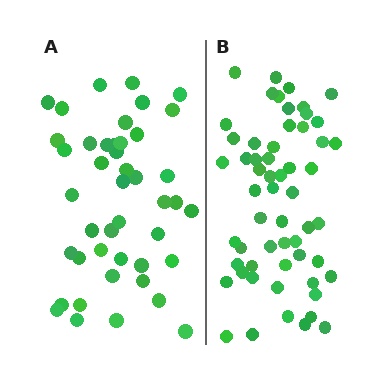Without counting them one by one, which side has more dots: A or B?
Region B (the right region) has more dots.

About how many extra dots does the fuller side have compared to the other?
Region B has approximately 15 more dots than region A.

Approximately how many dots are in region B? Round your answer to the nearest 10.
About 60 dots. (The exact count is 57, which rounds to 60.)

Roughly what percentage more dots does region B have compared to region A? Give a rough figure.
About 30% more.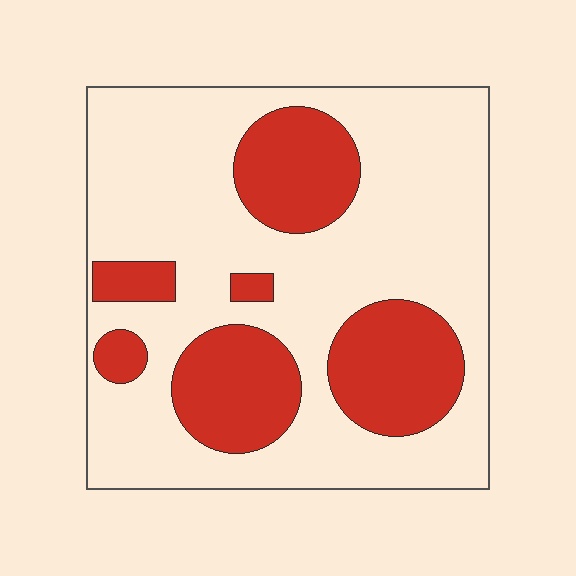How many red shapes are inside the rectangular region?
6.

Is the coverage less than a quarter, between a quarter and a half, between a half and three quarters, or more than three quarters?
Between a quarter and a half.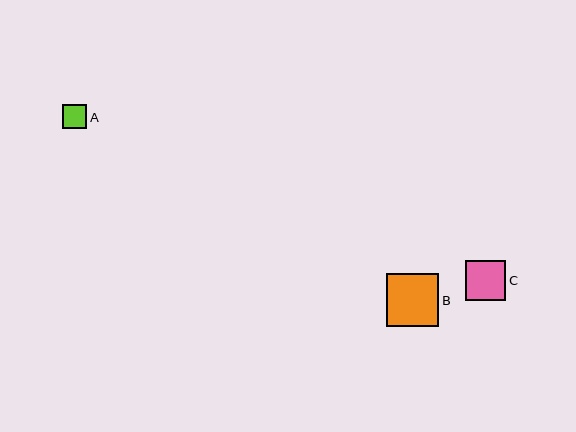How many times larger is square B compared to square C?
Square B is approximately 1.3 times the size of square C.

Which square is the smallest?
Square A is the smallest with a size of approximately 24 pixels.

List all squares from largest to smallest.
From largest to smallest: B, C, A.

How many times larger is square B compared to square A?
Square B is approximately 2.2 times the size of square A.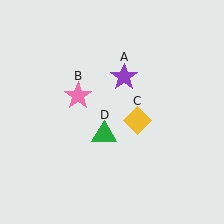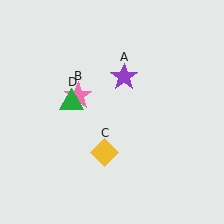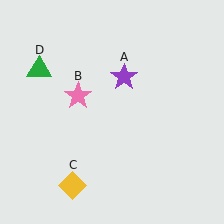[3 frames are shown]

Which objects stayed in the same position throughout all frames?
Purple star (object A) and pink star (object B) remained stationary.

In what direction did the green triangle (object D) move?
The green triangle (object D) moved up and to the left.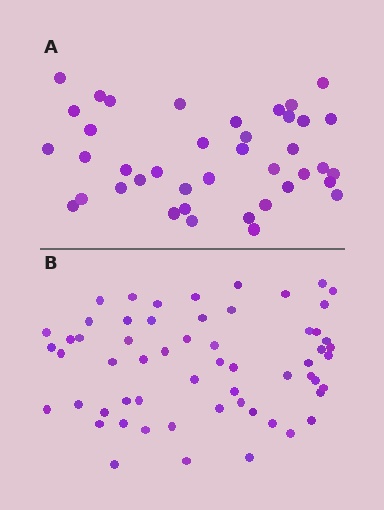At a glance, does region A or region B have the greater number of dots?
Region B (the bottom region) has more dots.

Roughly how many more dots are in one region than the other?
Region B has approximately 20 more dots than region A.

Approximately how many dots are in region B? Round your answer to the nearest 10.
About 60 dots. (The exact count is 59, which rounds to 60.)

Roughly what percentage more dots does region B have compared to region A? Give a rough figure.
About 50% more.